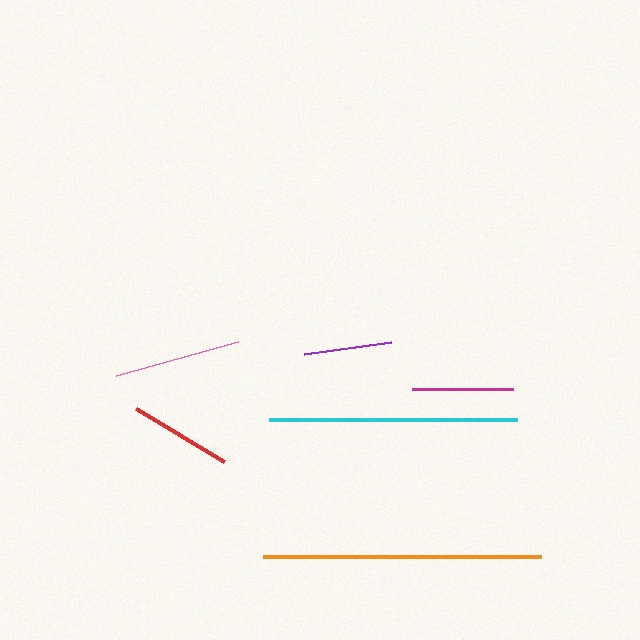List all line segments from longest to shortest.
From longest to shortest: orange, cyan, pink, red, magenta, purple.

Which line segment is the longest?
The orange line is the longest at approximately 278 pixels.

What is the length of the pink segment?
The pink segment is approximately 126 pixels long.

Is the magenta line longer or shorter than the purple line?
The magenta line is longer than the purple line.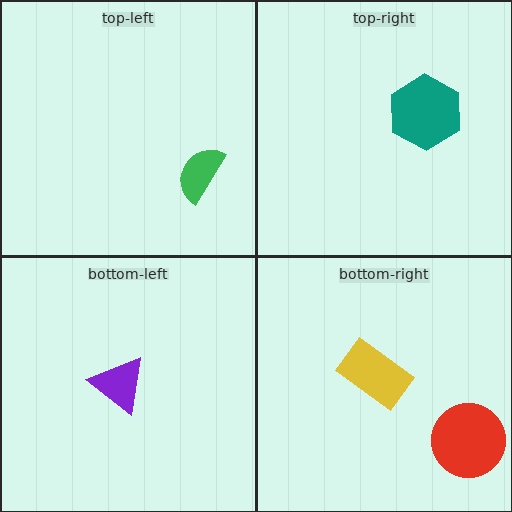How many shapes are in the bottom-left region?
1.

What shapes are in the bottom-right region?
The yellow rectangle, the red circle.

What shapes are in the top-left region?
The green semicircle.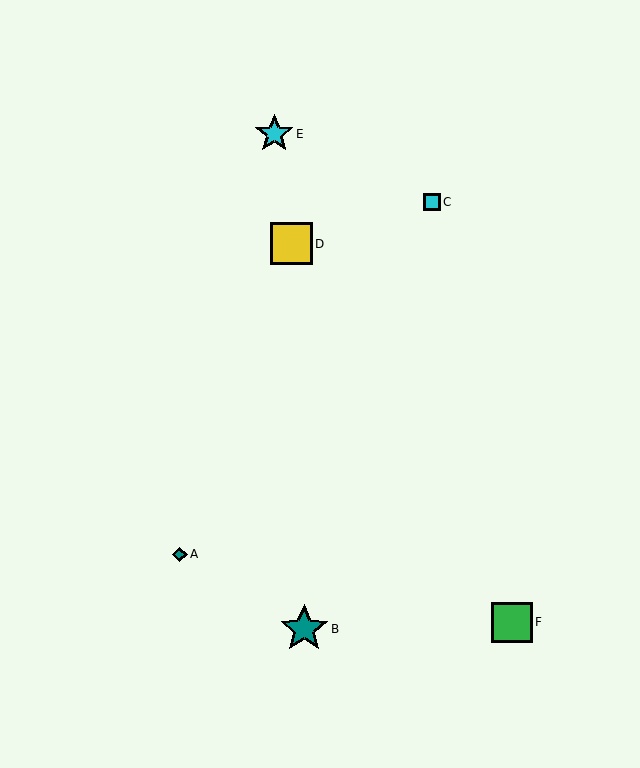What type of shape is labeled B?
Shape B is a teal star.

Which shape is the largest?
The teal star (labeled B) is the largest.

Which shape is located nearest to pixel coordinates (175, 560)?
The teal diamond (labeled A) at (180, 554) is nearest to that location.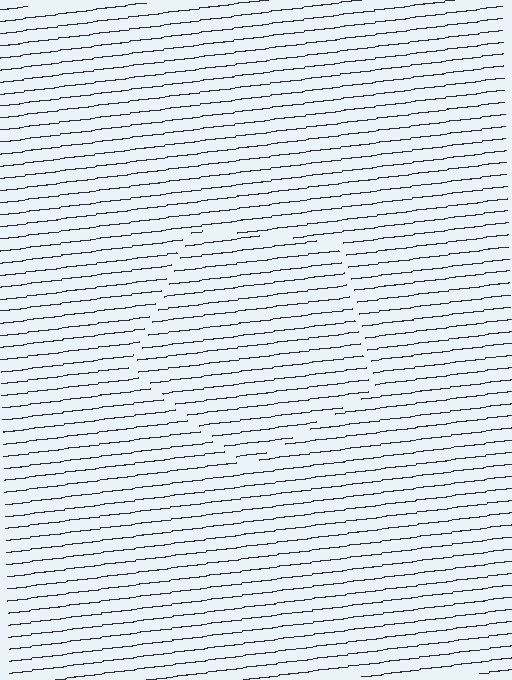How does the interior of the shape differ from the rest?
The interior of the shape contains the same grating, shifted by half a period — the contour is defined by the phase discontinuity where line-ends from the inner and outer gratings abut.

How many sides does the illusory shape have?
5 sides — the line-ends trace a pentagon.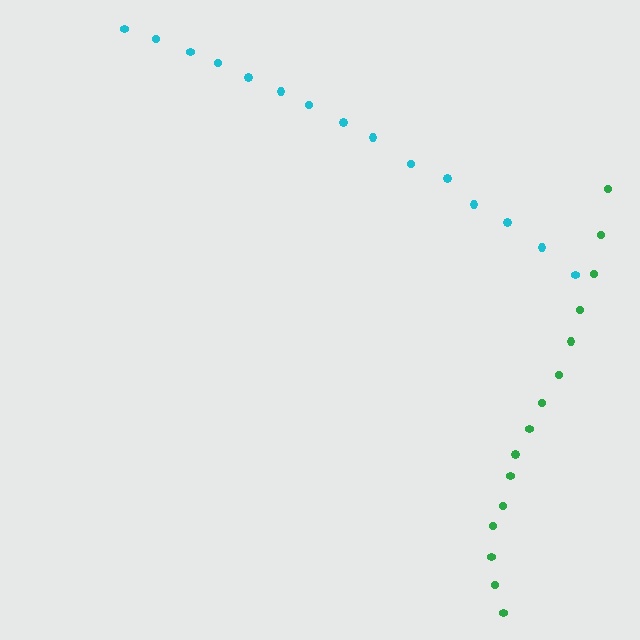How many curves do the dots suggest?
There are 2 distinct paths.